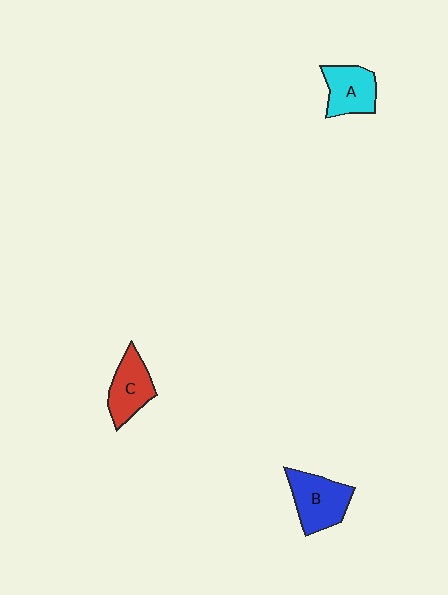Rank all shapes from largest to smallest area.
From largest to smallest: B (blue), C (red), A (cyan).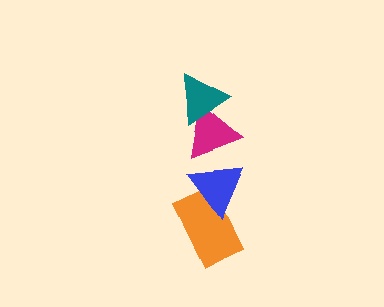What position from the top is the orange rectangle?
The orange rectangle is 4th from the top.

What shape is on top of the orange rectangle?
The blue triangle is on top of the orange rectangle.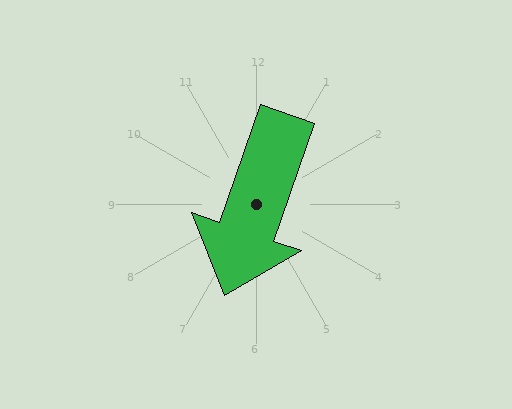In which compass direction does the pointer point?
South.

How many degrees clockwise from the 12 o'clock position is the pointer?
Approximately 199 degrees.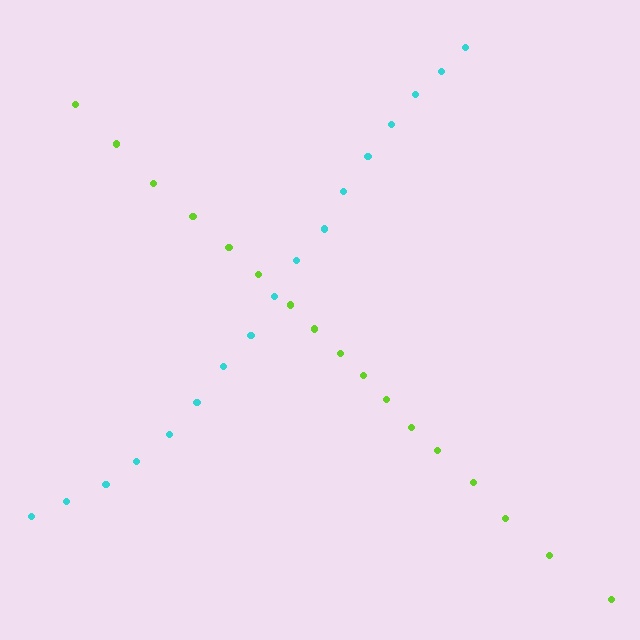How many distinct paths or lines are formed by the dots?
There are 2 distinct paths.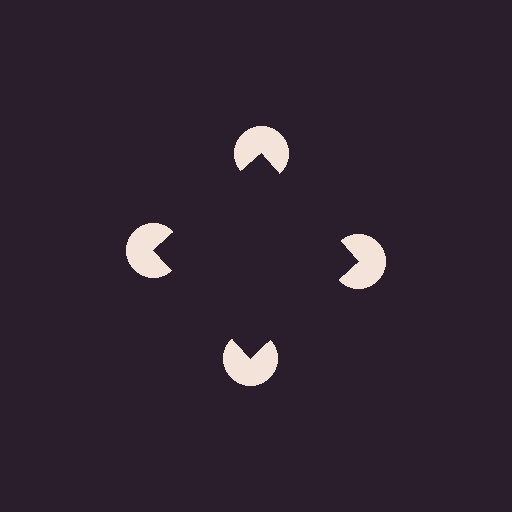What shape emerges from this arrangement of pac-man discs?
An illusory square — its edges are inferred from the aligned wedge cuts in the pac-man discs, not physically drawn.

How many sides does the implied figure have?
4 sides.